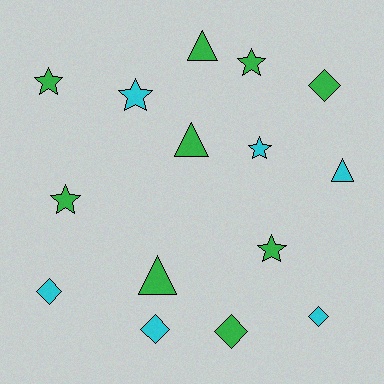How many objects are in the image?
There are 15 objects.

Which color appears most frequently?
Green, with 9 objects.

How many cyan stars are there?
There are 2 cyan stars.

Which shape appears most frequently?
Star, with 6 objects.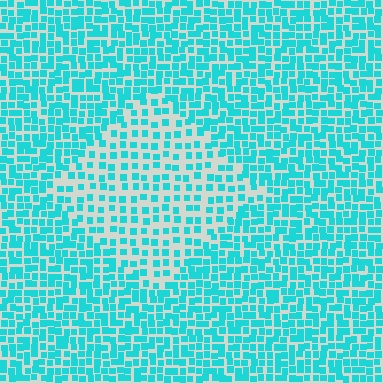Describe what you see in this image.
The image contains small cyan elements arranged at two different densities. A diamond-shaped region is visible where the elements are less densely packed than the surrounding area.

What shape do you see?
I see a diamond.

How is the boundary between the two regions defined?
The boundary is defined by a change in element density (approximately 1.9x ratio). All elements are the same color, size, and shape.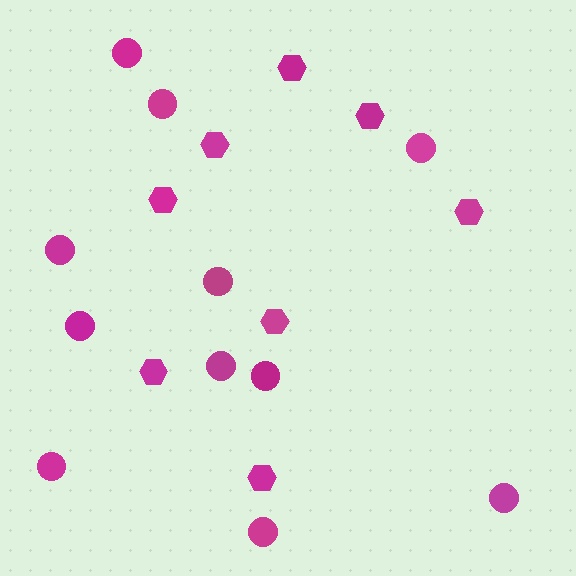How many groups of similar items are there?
There are 2 groups: one group of circles (11) and one group of hexagons (8).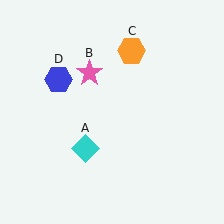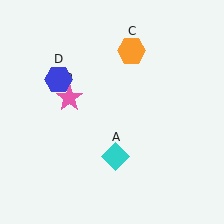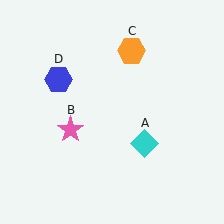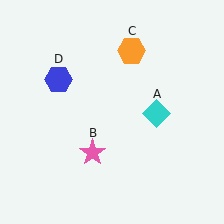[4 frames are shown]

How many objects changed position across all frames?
2 objects changed position: cyan diamond (object A), pink star (object B).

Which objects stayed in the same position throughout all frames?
Orange hexagon (object C) and blue hexagon (object D) remained stationary.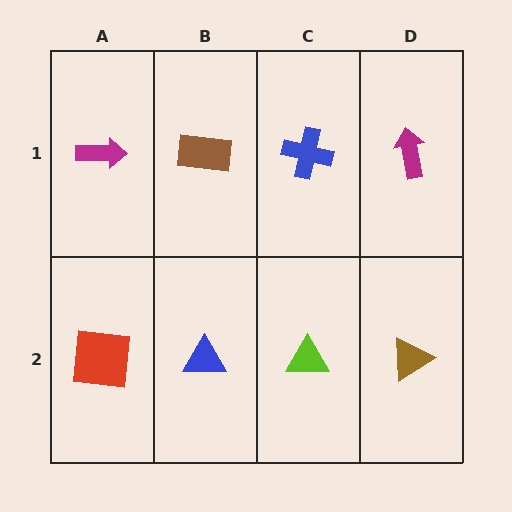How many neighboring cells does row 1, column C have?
3.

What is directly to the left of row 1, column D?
A blue cross.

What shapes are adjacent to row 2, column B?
A brown rectangle (row 1, column B), a red square (row 2, column A), a lime triangle (row 2, column C).